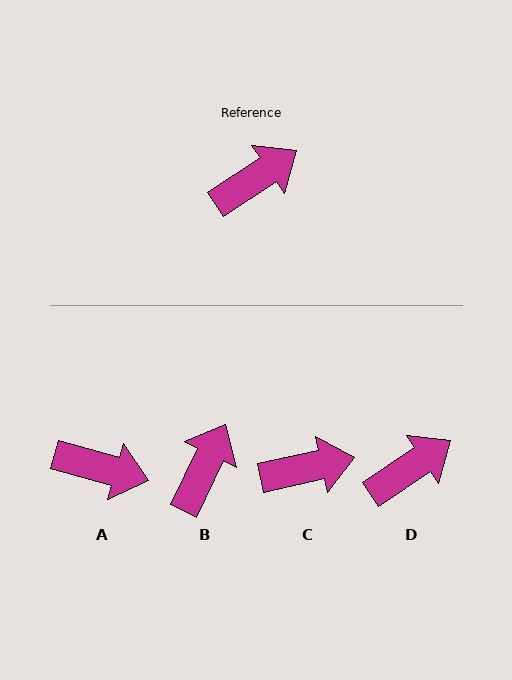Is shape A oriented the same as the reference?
No, it is off by about 49 degrees.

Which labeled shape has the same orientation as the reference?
D.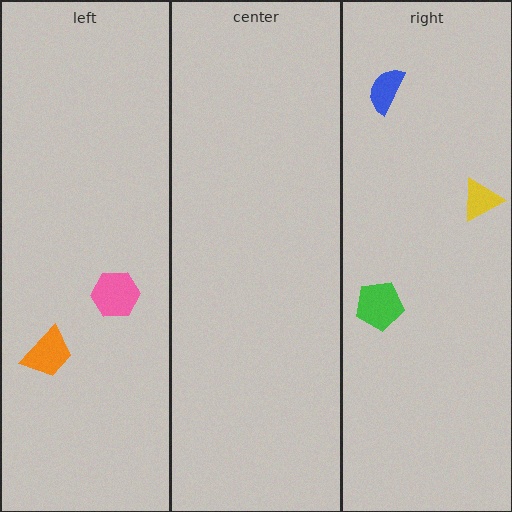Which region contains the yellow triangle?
The right region.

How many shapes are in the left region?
2.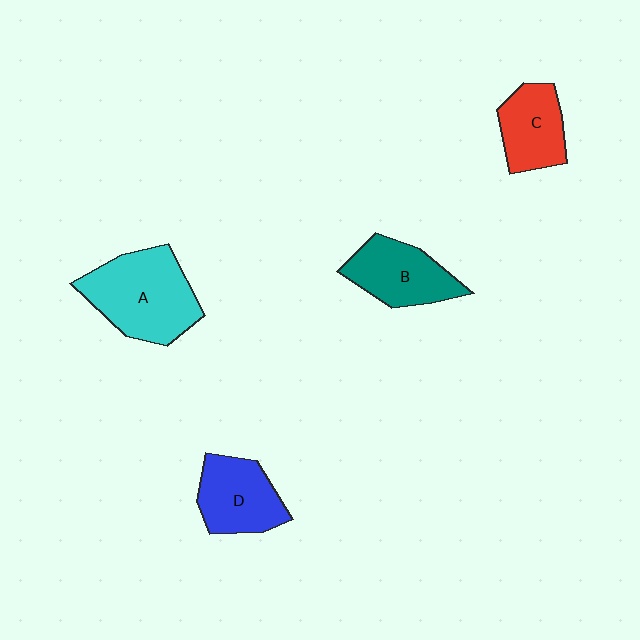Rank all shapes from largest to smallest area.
From largest to smallest: A (cyan), B (teal), D (blue), C (red).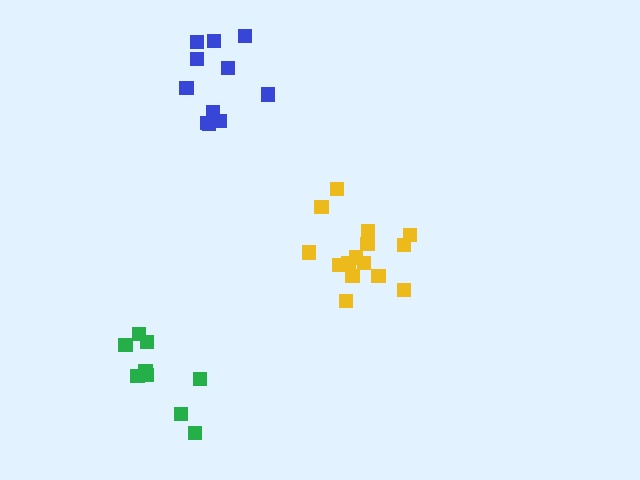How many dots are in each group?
Group 1: 15 dots, Group 2: 11 dots, Group 3: 9 dots (35 total).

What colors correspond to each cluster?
The clusters are colored: yellow, blue, green.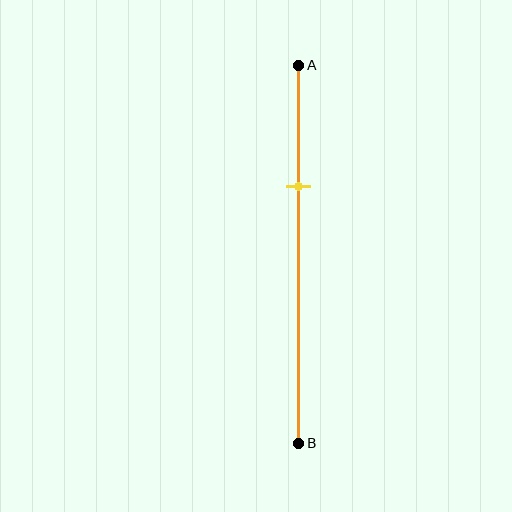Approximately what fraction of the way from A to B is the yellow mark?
The yellow mark is approximately 30% of the way from A to B.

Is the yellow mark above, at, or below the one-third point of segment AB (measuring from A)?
The yellow mark is approximately at the one-third point of segment AB.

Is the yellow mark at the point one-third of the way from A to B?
Yes, the mark is approximately at the one-third point.